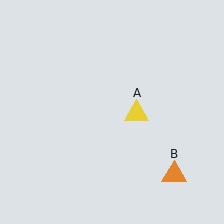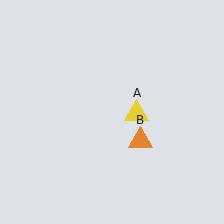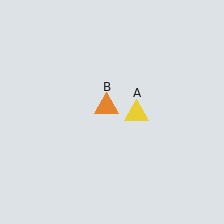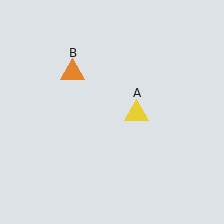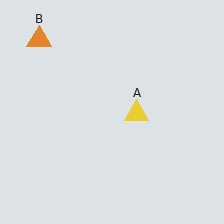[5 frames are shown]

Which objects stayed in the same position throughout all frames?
Yellow triangle (object A) remained stationary.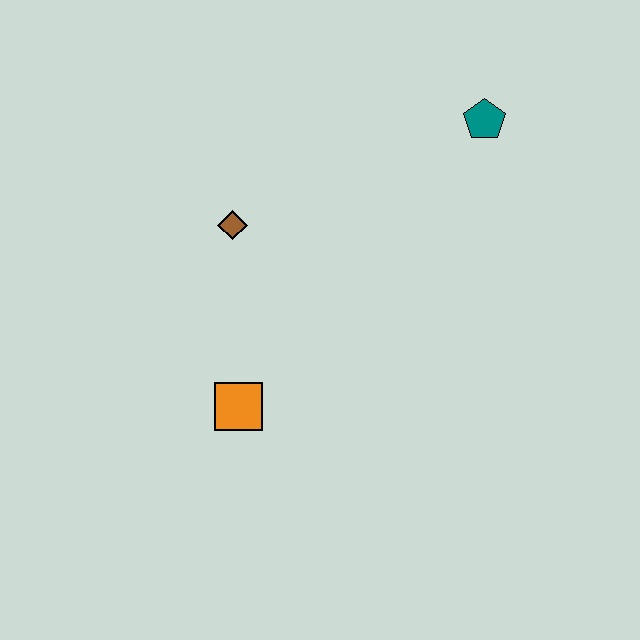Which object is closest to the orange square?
The brown diamond is closest to the orange square.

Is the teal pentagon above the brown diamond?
Yes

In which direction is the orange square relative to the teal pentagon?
The orange square is below the teal pentagon.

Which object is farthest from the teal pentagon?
The orange square is farthest from the teal pentagon.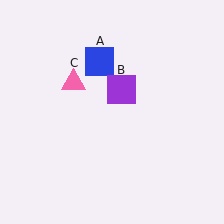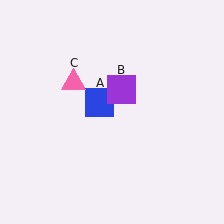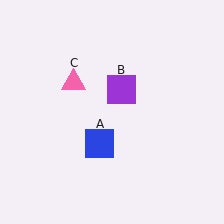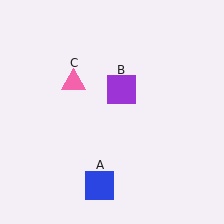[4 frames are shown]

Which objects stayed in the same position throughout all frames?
Purple square (object B) and pink triangle (object C) remained stationary.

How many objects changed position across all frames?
1 object changed position: blue square (object A).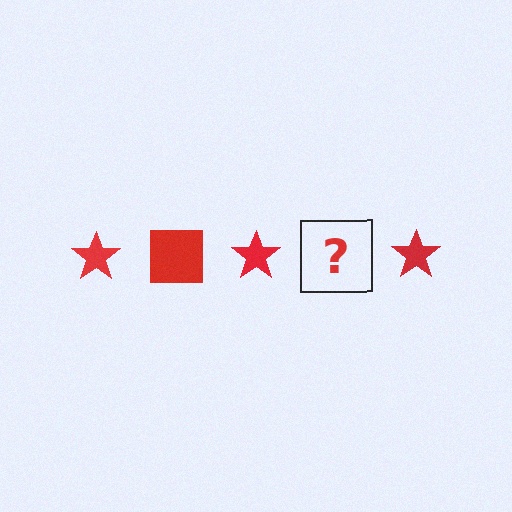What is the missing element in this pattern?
The missing element is a red square.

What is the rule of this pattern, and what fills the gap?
The rule is that the pattern cycles through star, square shapes in red. The gap should be filled with a red square.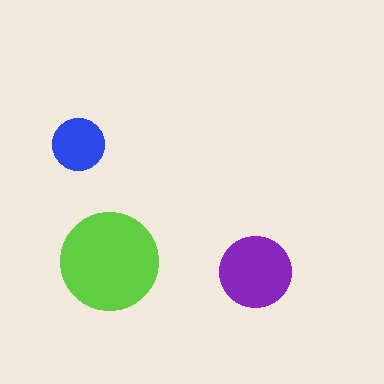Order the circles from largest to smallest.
the lime one, the purple one, the blue one.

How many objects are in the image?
There are 3 objects in the image.